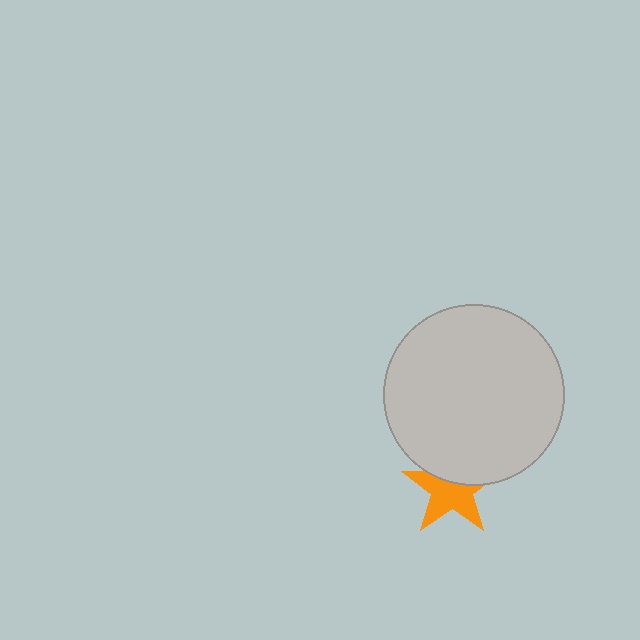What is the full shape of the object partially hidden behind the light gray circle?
The partially hidden object is an orange star.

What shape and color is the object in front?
The object in front is a light gray circle.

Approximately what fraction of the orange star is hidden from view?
Roughly 37% of the orange star is hidden behind the light gray circle.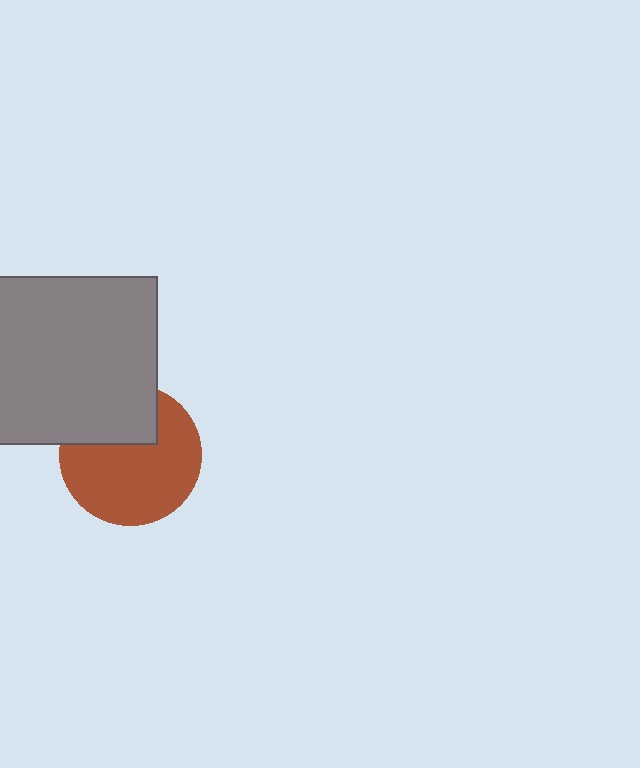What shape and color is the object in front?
The object in front is a gray square.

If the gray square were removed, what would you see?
You would see the complete brown circle.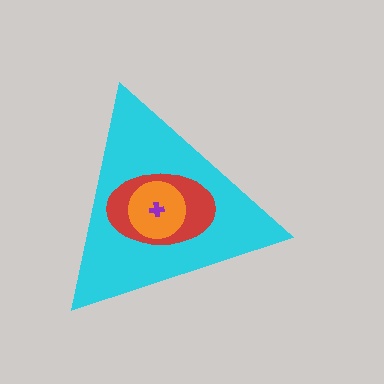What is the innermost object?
The purple cross.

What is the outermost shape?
The cyan triangle.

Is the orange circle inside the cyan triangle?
Yes.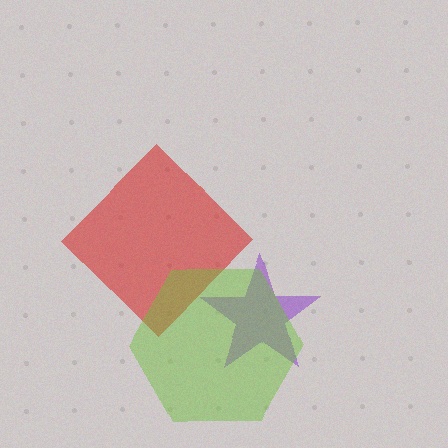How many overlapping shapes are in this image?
There are 3 overlapping shapes in the image.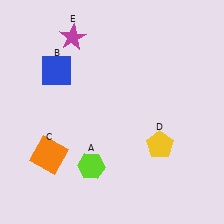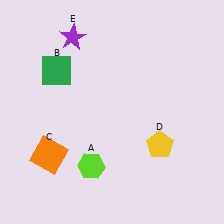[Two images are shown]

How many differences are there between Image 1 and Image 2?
There are 2 differences between the two images.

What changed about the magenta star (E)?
In Image 1, E is magenta. In Image 2, it changed to purple.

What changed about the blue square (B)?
In Image 1, B is blue. In Image 2, it changed to green.